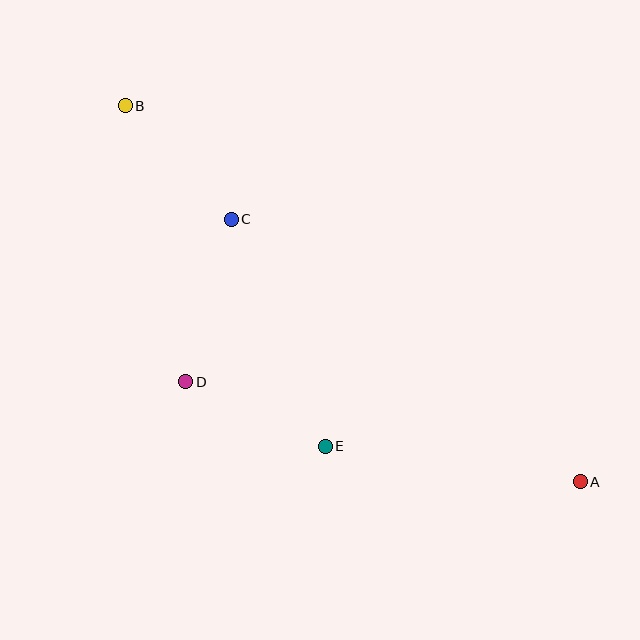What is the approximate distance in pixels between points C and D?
The distance between C and D is approximately 168 pixels.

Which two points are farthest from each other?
Points A and B are farthest from each other.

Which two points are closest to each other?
Points D and E are closest to each other.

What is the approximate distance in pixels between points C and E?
The distance between C and E is approximately 246 pixels.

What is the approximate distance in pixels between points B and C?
The distance between B and C is approximately 155 pixels.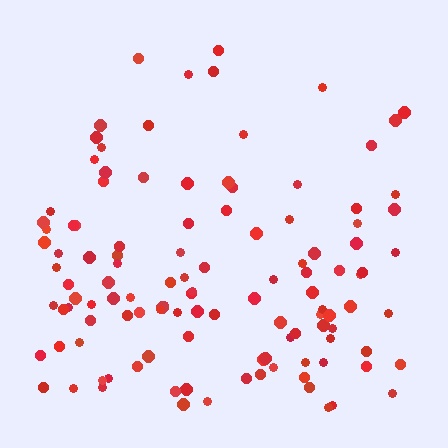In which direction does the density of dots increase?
From top to bottom, with the bottom side densest.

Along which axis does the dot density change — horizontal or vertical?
Vertical.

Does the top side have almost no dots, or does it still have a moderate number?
Still a moderate number, just noticeably fewer than the bottom.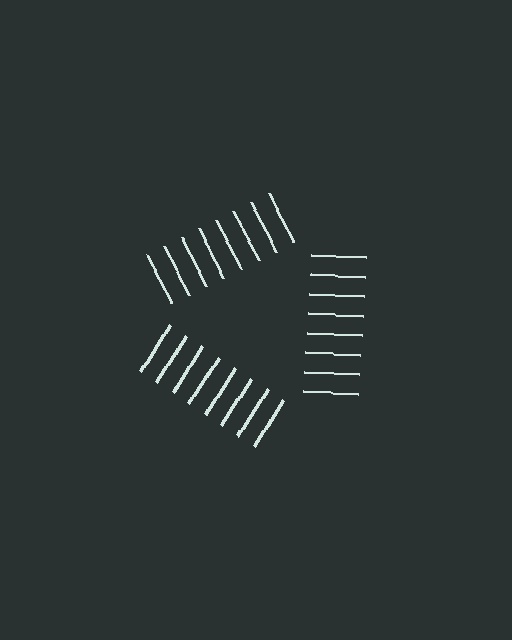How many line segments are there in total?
24 — 8 along each of the 3 edges.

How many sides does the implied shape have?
3 sides — the line-ends trace a triangle.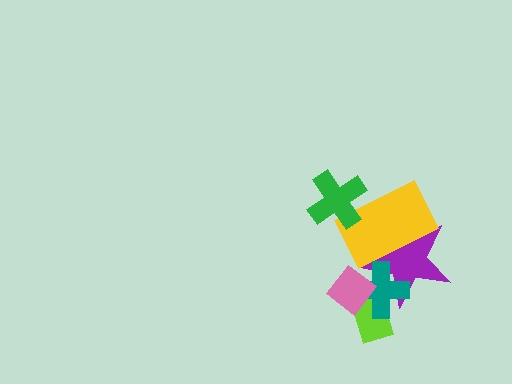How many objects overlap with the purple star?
4 objects overlap with the purple star.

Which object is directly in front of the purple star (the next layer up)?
The yellow rectangle is directly in front of the purple star.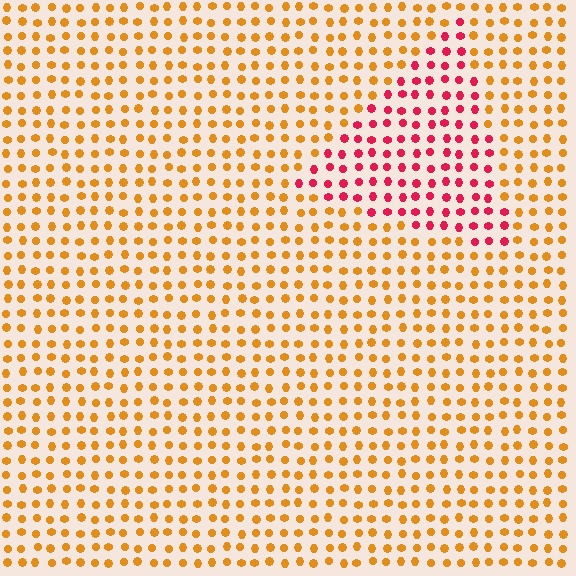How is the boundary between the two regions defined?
The boundary is defined purely by a slight shift in hue (about 51 degrees). Spacing, size, and orientation are identical on both sides.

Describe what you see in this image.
The image is filled with small orange elements in a uniform arrangement. A triangle-shaped region is visible where the elements are tinted to a slightly different hue, forming a subtle color boundary.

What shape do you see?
I see a triangle.